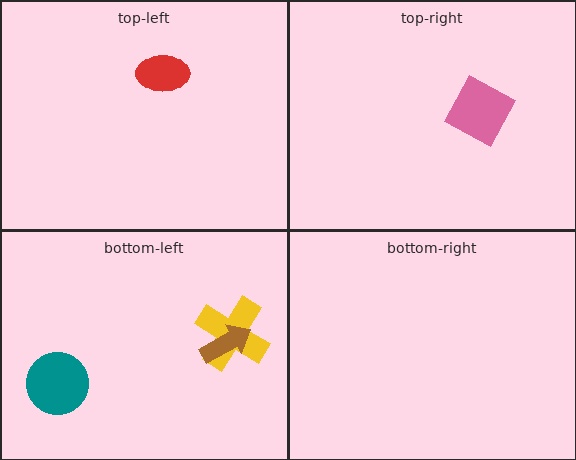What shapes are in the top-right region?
The pink square.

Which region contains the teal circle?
The bottom-left region.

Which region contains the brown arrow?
The bottom-left region.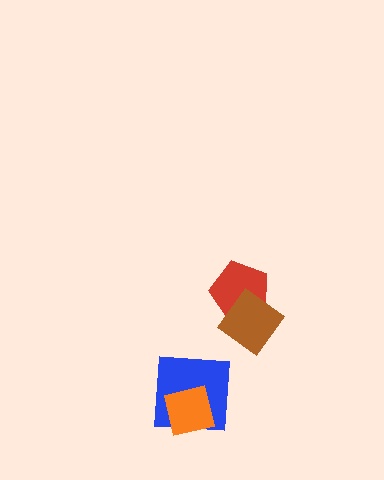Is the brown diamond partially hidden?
No, no other shape covers it.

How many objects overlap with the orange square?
1 object overlaps with the orange square.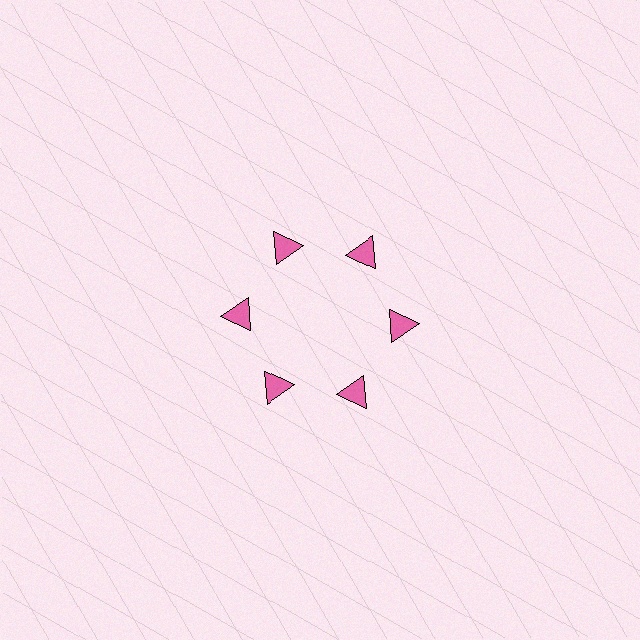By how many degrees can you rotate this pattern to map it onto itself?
The pattern maps onto itself every 60 degrees of rotation.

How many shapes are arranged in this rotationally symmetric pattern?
There are 6 shapes, arranged in 6 groups of 1.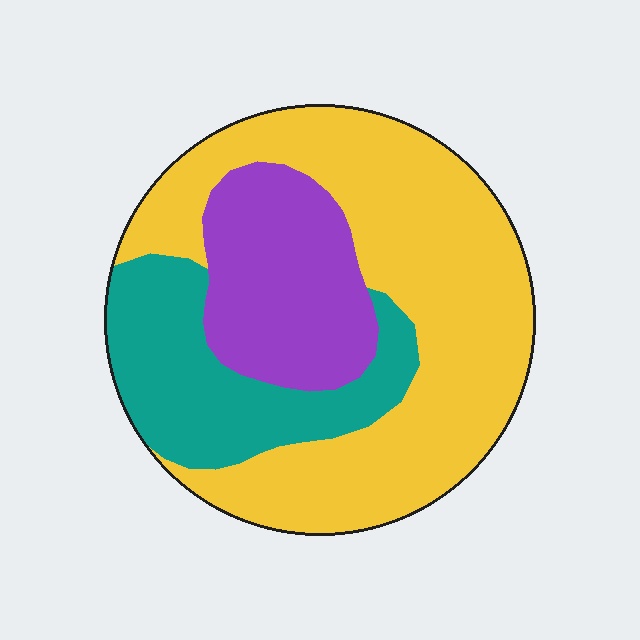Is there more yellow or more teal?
Yellow.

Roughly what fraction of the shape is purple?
Purple covers 22% of the shape.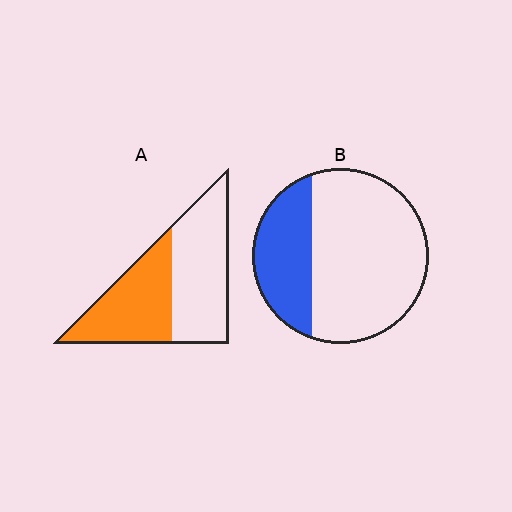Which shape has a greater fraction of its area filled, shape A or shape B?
Shape A.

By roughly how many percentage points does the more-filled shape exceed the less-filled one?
By roughly 15 percentage points (A over B).